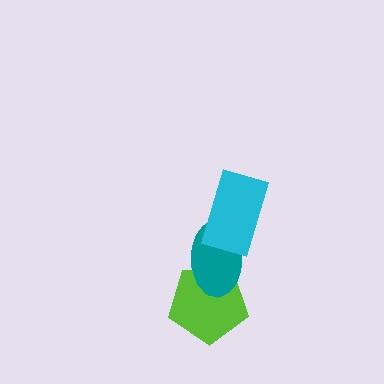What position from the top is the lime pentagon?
The lime pentagon is 3rd from the top.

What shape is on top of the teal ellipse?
The cyan rectangle is on top of the teal ellipse.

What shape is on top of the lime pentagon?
The teal ellipse is on top of the lime pentagon.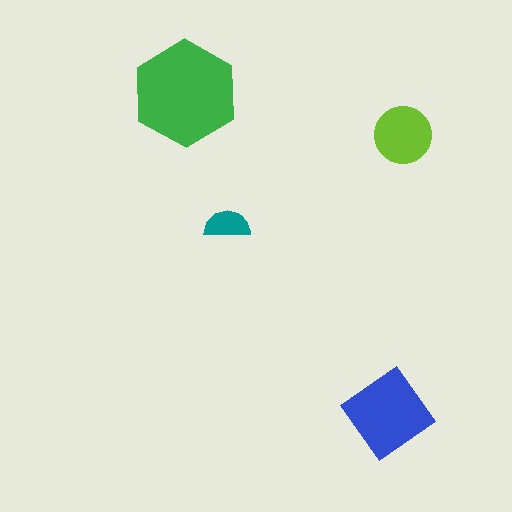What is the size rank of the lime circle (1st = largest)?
3rd.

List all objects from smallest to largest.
The teal semicircle, the lime circle, the blue diamond, the green hexagon.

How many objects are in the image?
There are 4 objects in the image.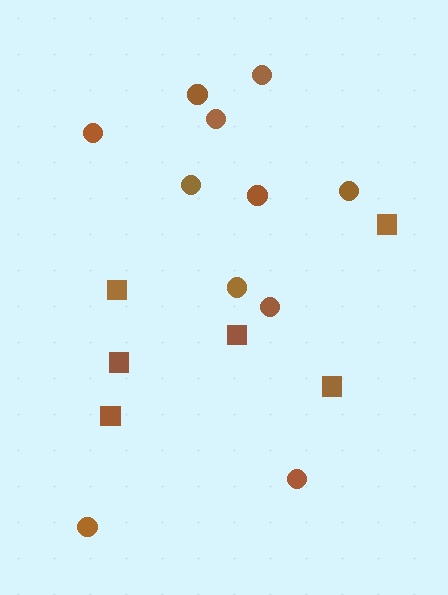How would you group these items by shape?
There are 2 groups: one group of circles (11) and one group of squares (6).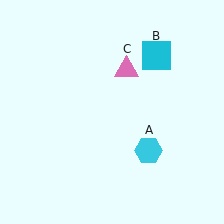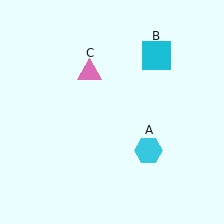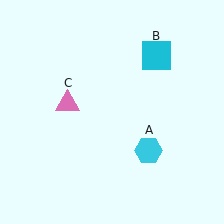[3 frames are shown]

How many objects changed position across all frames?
1 object changed position: pink triangle (object C).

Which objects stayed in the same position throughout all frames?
Cyan hexagon (object A) and cyan square (object B) remained stationary.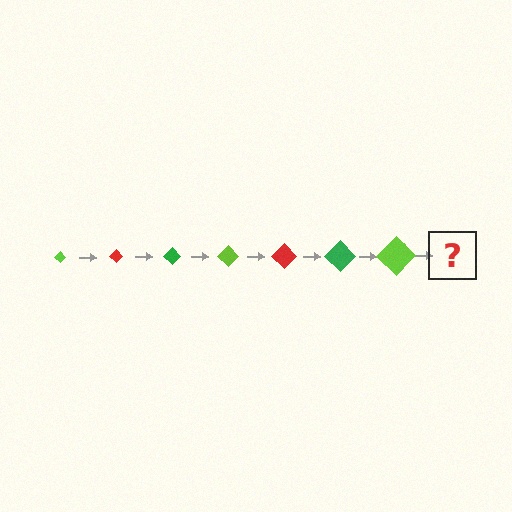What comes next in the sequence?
The next element should be a red diamond, larger than the previous one.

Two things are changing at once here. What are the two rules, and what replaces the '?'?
The two rules are that the diamond grows larger each step and the color cycles through lime, red, and green. The '?' should be a red diamond, larger than the previous one.